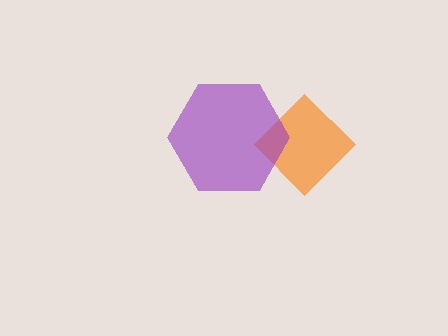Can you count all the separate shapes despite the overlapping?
Yes, there are 2 separate shapes.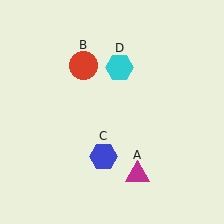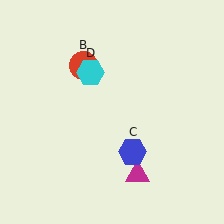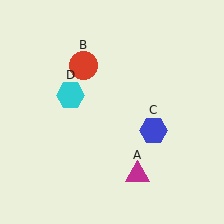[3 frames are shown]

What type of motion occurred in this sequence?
The blue hexagon (object C), cyan hexagon (object D) rotated counterclockwise around the center of the scene.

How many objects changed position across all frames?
2 objects changed position: blue hexagon (object C), cyan hexagon (object D).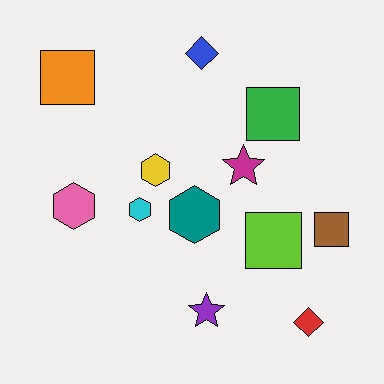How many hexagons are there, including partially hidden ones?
There are 4 hexagons.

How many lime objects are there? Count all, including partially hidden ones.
There is 1 lime object.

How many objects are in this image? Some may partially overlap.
There are 12 objects.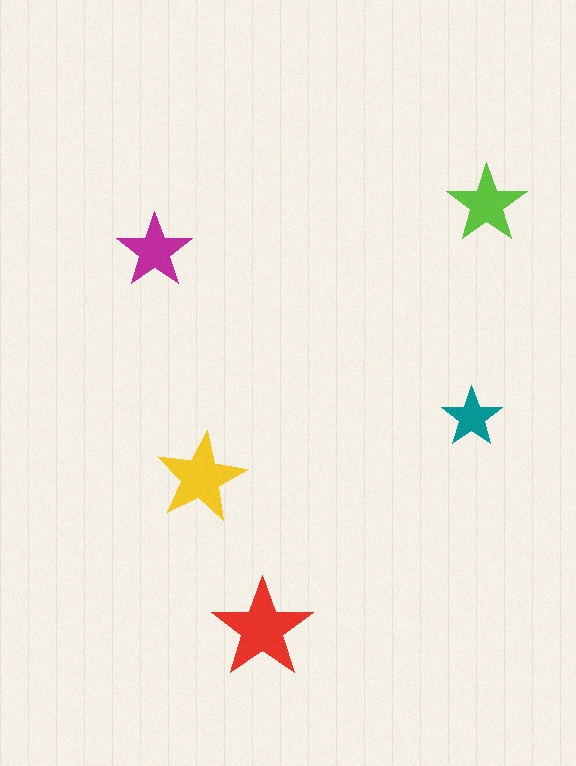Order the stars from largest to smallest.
the red one, the yellow one, the lime one, the magenta one, the teal one.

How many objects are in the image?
There are 5 objects in the image.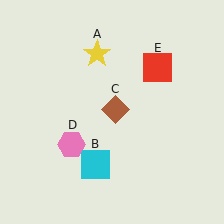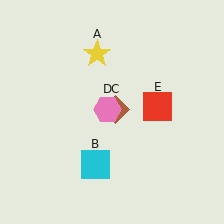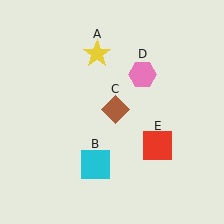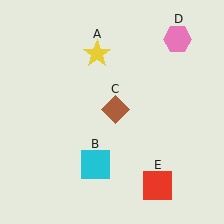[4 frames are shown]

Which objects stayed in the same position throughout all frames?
Yellow star (object A) and cyan square (object B) and brown diamond (object C) remained stationary.